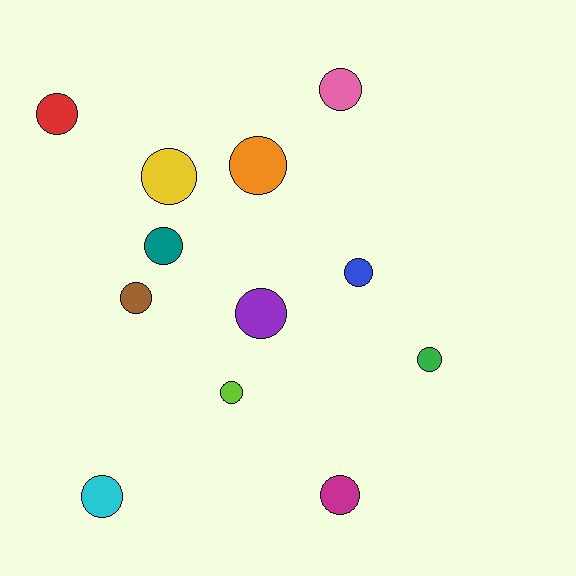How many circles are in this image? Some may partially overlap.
There are 12 circles.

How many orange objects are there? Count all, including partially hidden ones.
There is 1 orange object.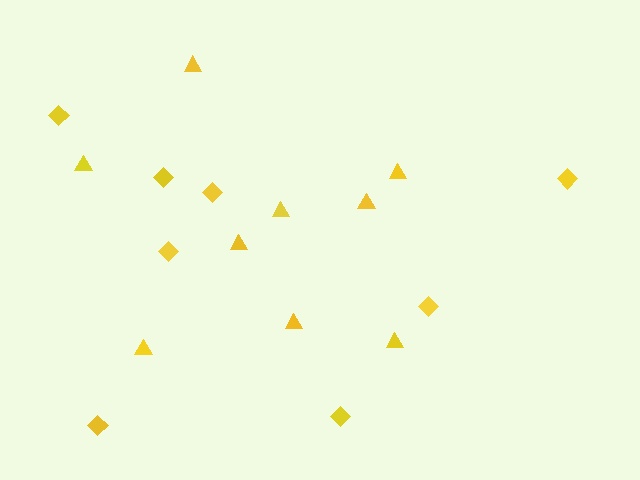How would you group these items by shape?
There are 2 groups: one group of triangles (9) and one group of diamonds (8).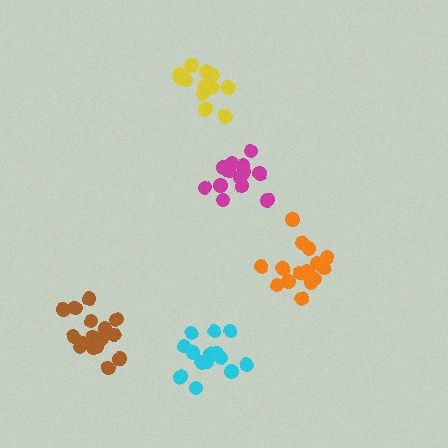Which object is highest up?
The yellow cluster is topmost.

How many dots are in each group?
Group 1: 18 dots, Group 2: 14 dots, Group 3: 13 dots, Group 4: 16 dots, Group 5: 14 dots (75 total).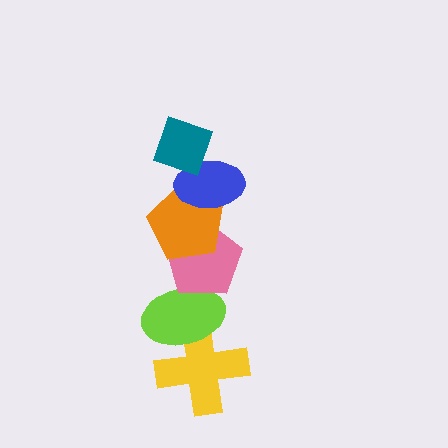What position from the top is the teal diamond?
The teal diamond is 1st from the top.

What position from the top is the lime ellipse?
The lime ellipse is 5th from the top.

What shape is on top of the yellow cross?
The lime ellipse is on top of the yellow cross.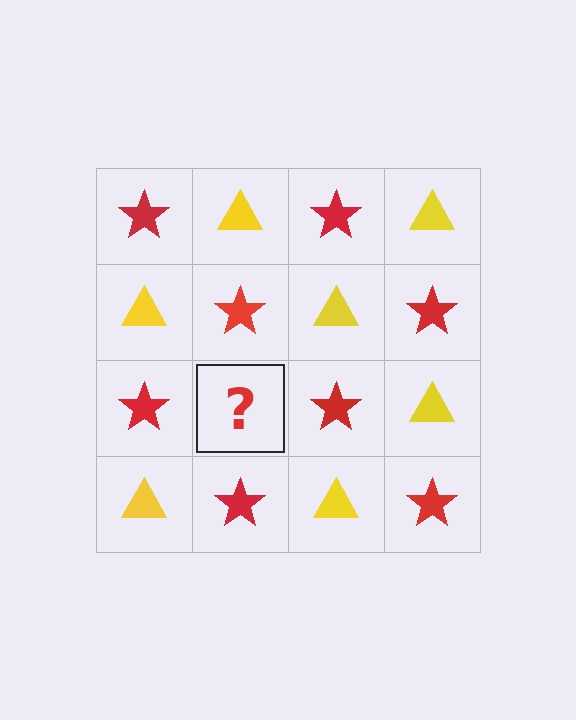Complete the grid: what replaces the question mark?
The question mark should be replaced with a yellow triangle.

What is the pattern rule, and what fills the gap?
The rule is that it alternates red star and yellow triangle in a checkerboard pattern. The gap should be filled with a yellow triangle.